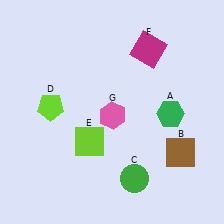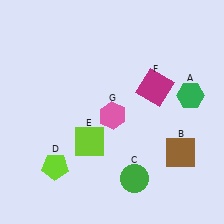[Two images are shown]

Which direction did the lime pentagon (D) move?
The lime pentagon (D) moved down.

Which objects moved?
The objects that moved are: the green hexagon (A), the lime pentagon (D), the magenta square (F).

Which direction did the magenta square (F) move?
The magenta square (F) moved down.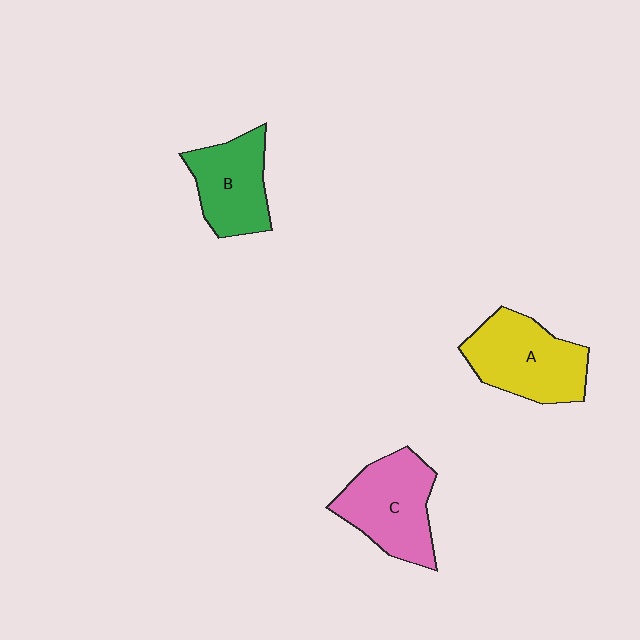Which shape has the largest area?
Shape A (yellow).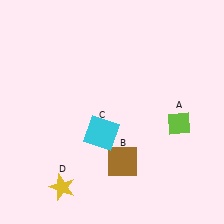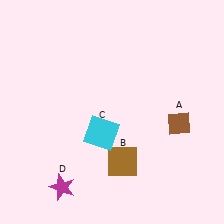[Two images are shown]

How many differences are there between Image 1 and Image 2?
There are 2 differences between the two images.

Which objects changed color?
A changed from lime to brown. D changed from yellow to magenta.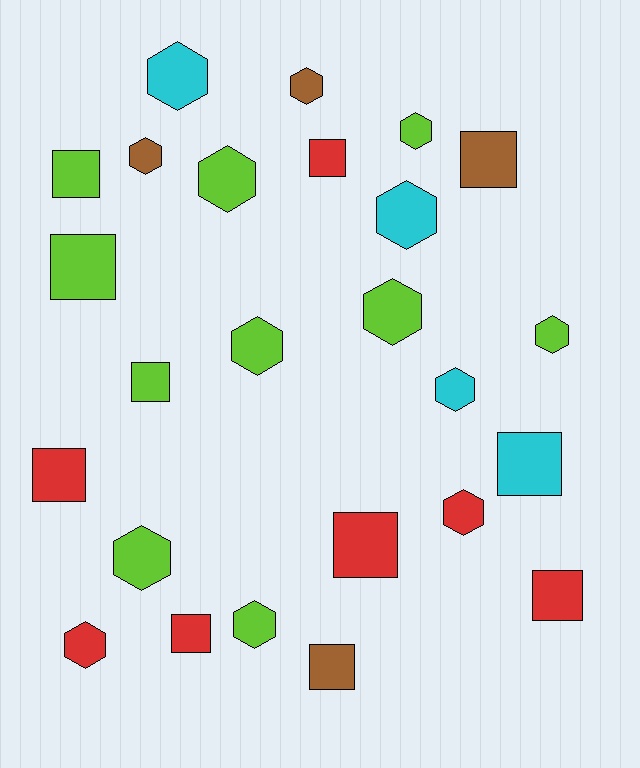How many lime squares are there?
There are 3 lime squares.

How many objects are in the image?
There are 25 objects.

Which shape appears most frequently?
Hexagon, with 14 objects.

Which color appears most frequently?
Lime, with 10 objects.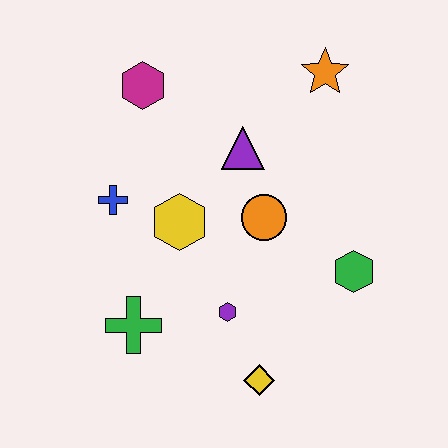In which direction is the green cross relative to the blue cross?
The green cross is below the blue cross.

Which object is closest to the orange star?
The purple triangle is closest to the orange star.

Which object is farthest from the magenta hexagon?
The yellow diamond is farthest from the magenta hexagon.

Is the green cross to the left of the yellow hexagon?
Yes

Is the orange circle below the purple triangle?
Yes